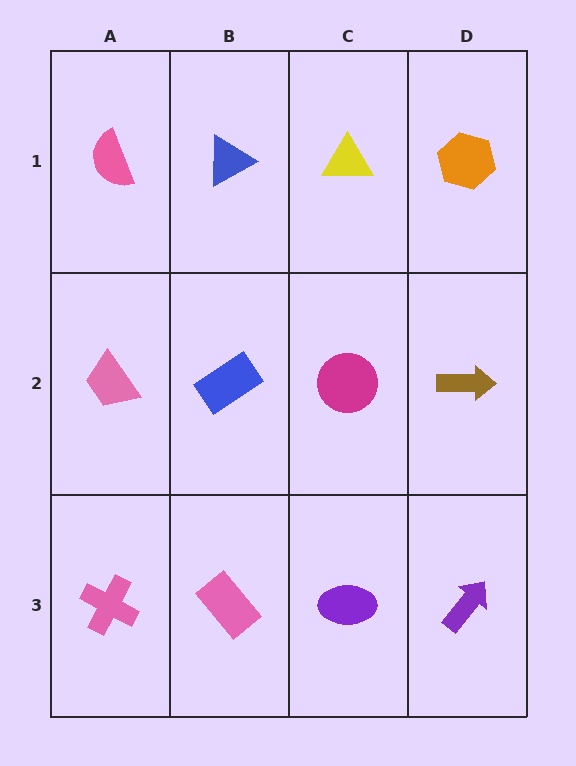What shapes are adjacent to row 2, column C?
A yellow triangle (row 1, column C), a purple ellipse (row 3, column C), a blue rectangle (row 2, column B), a brown arrow (row 2, column D).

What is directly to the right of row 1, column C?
An orange hexagon.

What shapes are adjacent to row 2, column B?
A blue triangle (row 1, column B), a pink rectangle (row 3, column B), a pink trapezoid (row 2, column A), a magenta circle (row 2, column C).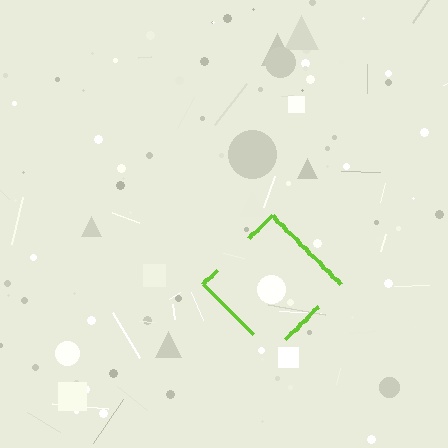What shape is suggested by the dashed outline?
The dashed outline suggests a diamond.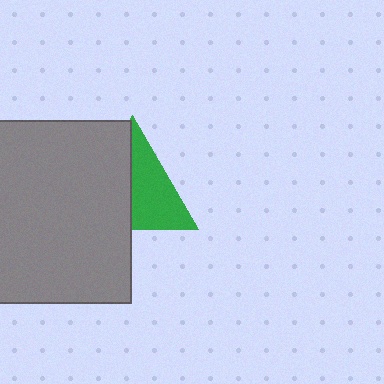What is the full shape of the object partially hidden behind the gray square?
The partially hidden object is a green triangle.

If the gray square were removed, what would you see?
You would see the complete green triangle.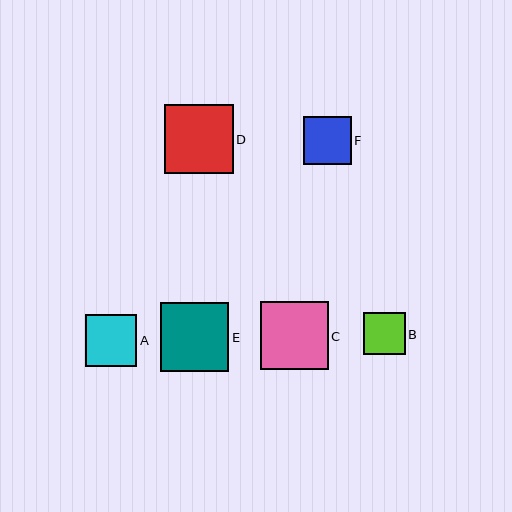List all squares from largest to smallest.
From largest to smallest: D, E, C, A, F, B.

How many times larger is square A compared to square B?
Square A is approximately 1.2 times the size of square B.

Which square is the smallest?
Square B is the smallest with a size of approximately 42 pixels.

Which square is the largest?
Square D is the largest with a size of approximately 69 pixels.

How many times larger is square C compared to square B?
Square C is approximately 1.6 times the size of square B.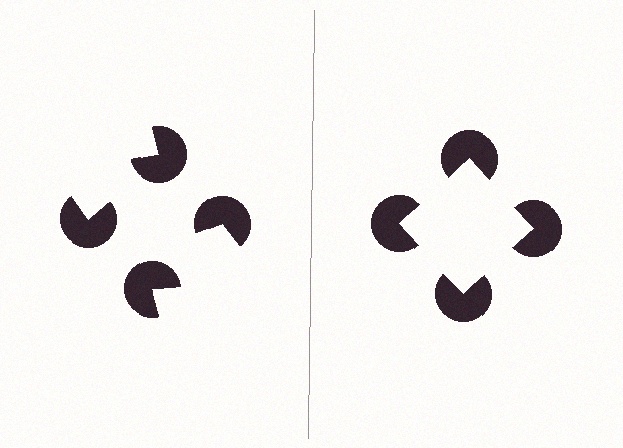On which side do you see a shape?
An illusory square appears on the right side. On the left side the wedge cuts are rotated, so no coherent shape forms.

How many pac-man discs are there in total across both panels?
8 — 4 on each side.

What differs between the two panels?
The pac-man discs are positioned identically on both sides; only the wedge orientations differ. On the right they align to a square; on the left they are misaligned.